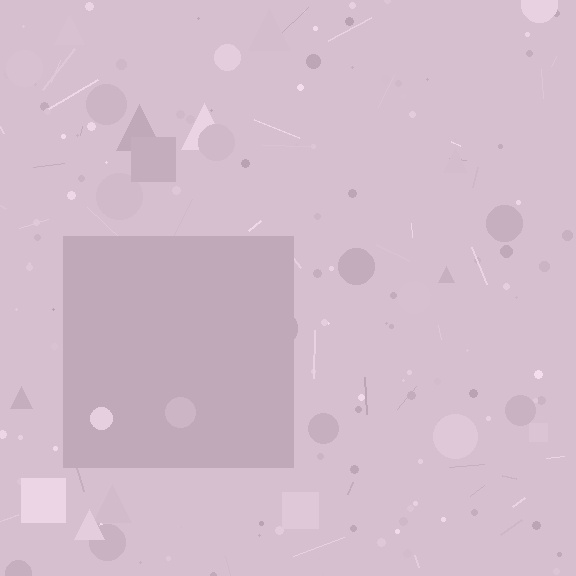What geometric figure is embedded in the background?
A square is embedded in the background.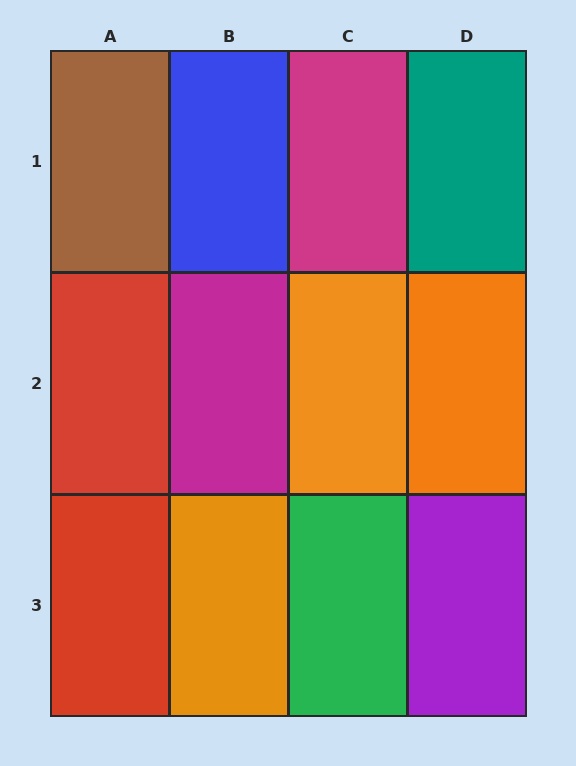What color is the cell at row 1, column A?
Brown.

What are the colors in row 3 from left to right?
Red, orange, green, purple.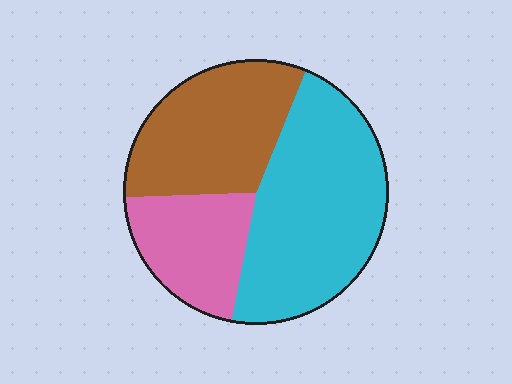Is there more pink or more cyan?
Cyan.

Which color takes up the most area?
Cyan, at roughly 45%.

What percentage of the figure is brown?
Brown takes up about one third (1/3) of the figure.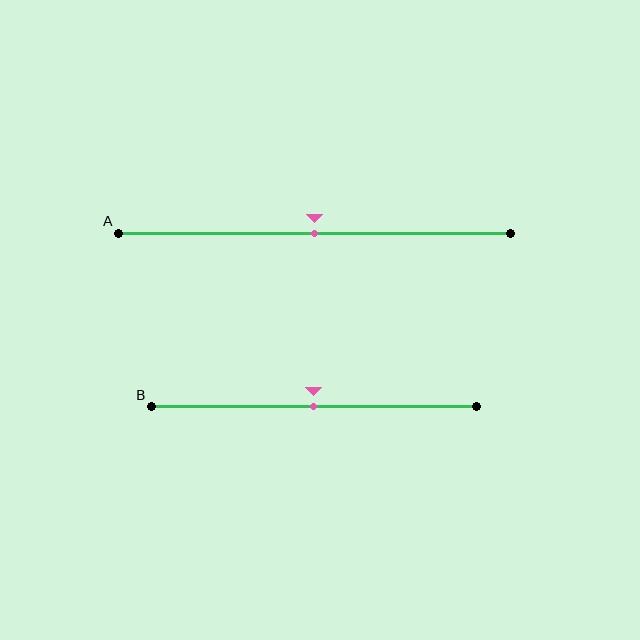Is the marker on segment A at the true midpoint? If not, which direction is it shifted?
Yes, the marker on segment A is at the true midpoint.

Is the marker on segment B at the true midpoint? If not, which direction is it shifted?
Yes, the marker on segment B is at the true midpoint.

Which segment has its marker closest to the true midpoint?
Segment A has its marker closest to the true midpoint.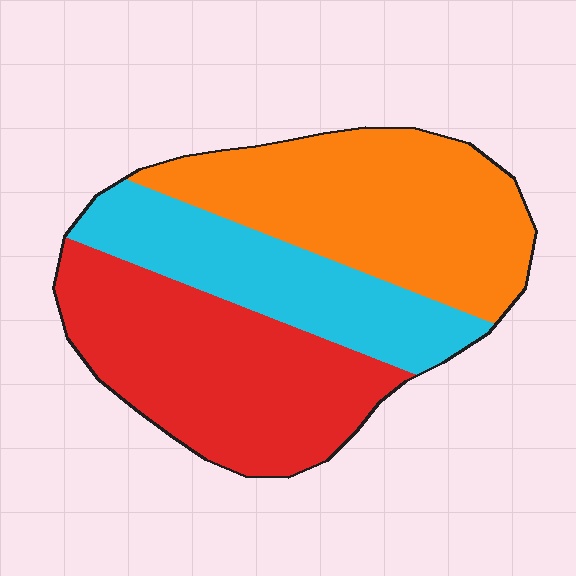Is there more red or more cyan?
Red.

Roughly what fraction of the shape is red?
Red covers about 35% of the shape.